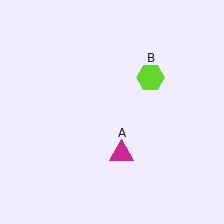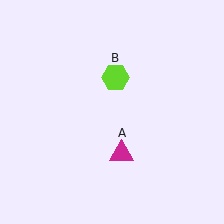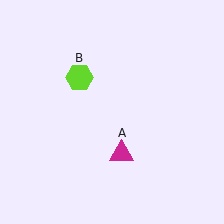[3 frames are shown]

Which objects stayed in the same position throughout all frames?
Magenta triangle (object A) remained stationary.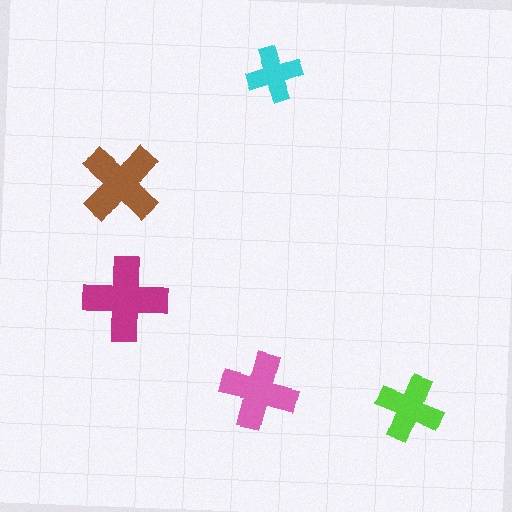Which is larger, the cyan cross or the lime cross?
The lime one.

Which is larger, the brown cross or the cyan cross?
The brown one.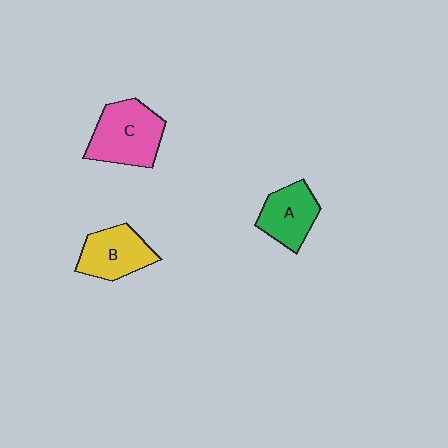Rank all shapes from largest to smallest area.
From largest to smallest: C (pink), B (yellow), A (green).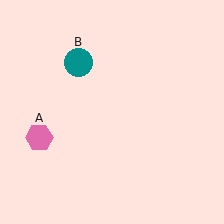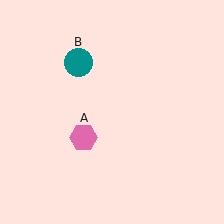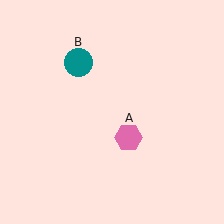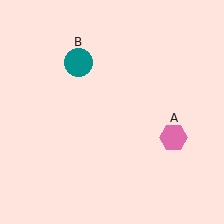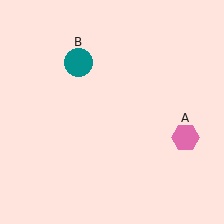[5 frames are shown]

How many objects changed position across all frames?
1 object changed position: pink hexagon (object A).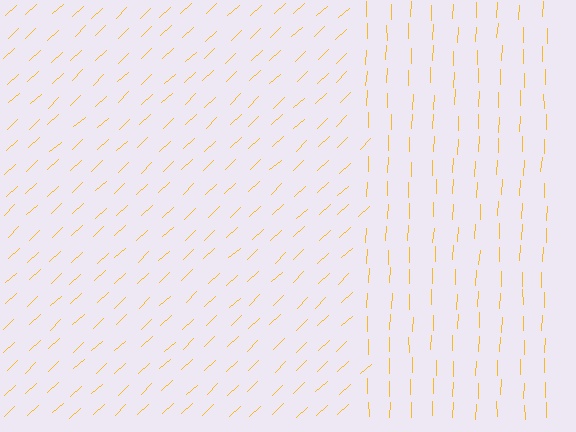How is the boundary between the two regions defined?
The boundary is defined purely by a change in line orientation (approximately 45 degrees difference). All lines are the same color and thickness.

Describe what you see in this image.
The image is filled with small yellow line segments. A rectangle region in the image has lines oriented differently from the surrounding lines, creating a visible texture boundary.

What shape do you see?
I see a rectangle.